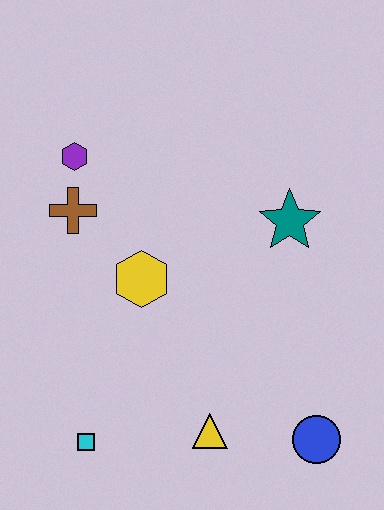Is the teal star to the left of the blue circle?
Yes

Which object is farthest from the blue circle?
The purple hexagon is farthest from the blue circle.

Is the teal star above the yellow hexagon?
Yes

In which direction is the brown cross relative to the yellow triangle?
The brown cross is above the yellow triangle.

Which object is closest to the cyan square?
The yellow triangle is closest to the cyan square.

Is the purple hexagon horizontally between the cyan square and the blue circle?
No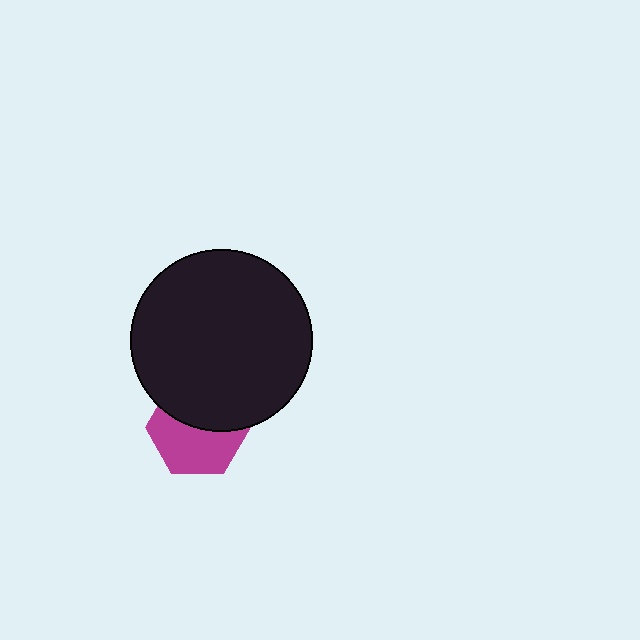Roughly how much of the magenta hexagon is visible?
About half of it is visible (roughly 54%).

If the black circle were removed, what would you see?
You would see the complete magenta hexagon.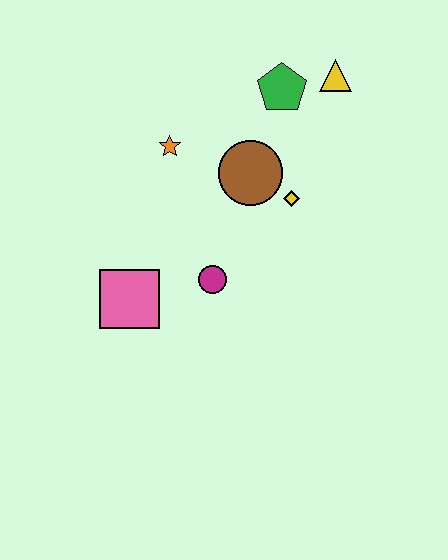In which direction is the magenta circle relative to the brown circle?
The magenta circle is below the brown circle.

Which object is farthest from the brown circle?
The pink square is farthest from the brown circle.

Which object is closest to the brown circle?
The yellow diamond is closest to the brown circle.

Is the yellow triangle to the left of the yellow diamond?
No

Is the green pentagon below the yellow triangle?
Yes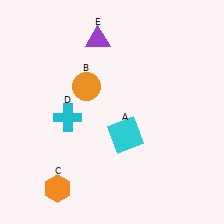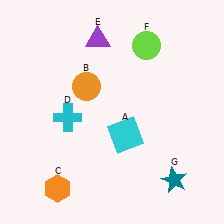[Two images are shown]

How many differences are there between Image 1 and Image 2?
There are 2 differences between the two images.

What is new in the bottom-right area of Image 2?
A teal star (G) was added in the bottom-right area of Image 2.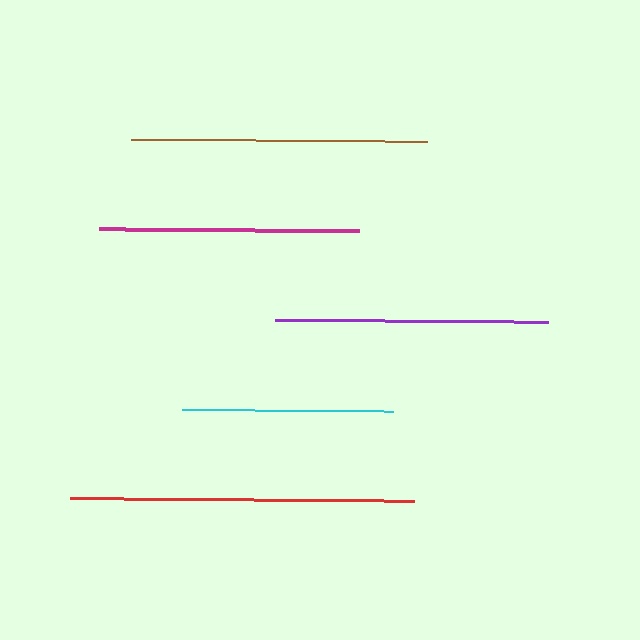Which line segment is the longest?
The red line is the longest at approximately 344 pixels.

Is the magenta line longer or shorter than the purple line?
The purple line is longer than the magenta line.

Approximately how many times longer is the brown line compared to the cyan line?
The brown line is approximately 1.4 times the length of the cyan line.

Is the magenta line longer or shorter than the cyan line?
The magenta line is longer than the cyan line.